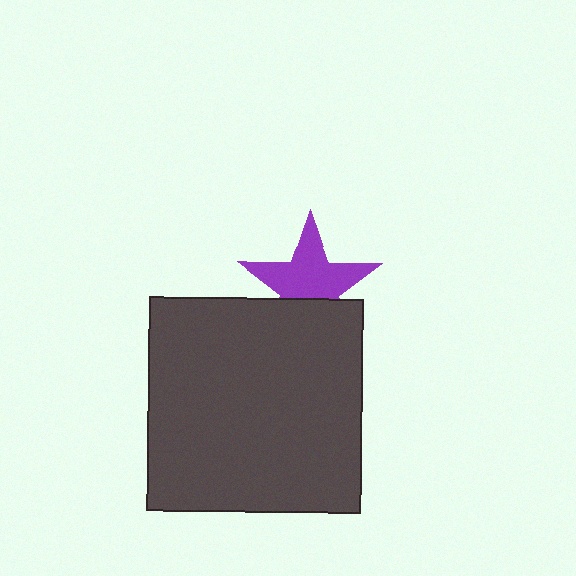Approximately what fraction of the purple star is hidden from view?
Roughly 34% of the purple star is hidden behind the dark gray square.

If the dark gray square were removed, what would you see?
You would see the complete purple star.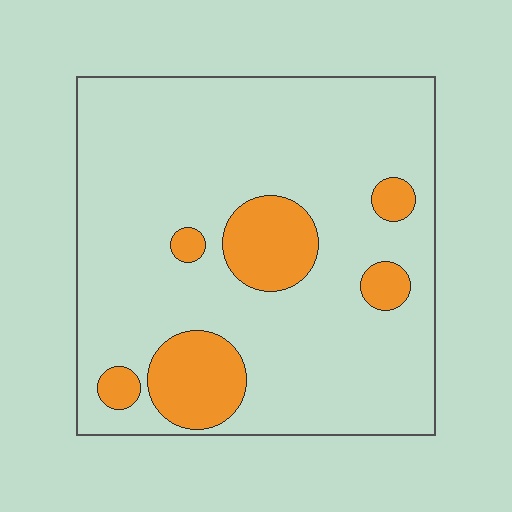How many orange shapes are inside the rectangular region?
6.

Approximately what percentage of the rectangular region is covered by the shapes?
Approximately 15%.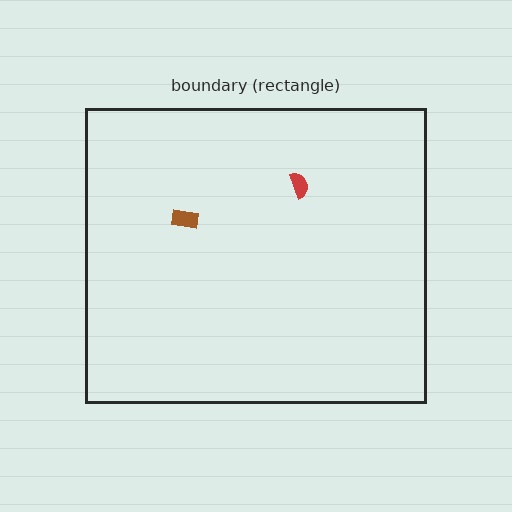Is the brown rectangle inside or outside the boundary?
Inside.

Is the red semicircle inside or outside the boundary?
Inside.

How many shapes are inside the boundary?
2 inside, 0 outside.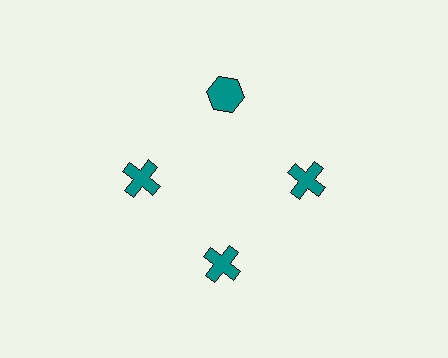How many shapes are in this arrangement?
There are 4 shapes arranged in a ring pattern.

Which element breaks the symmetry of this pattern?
The teal hexagon at roughly the 12 o'clock position breaks the symmetry. All other shapes are teal crosses.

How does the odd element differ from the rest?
It has a different shape: hexagon instead of cross.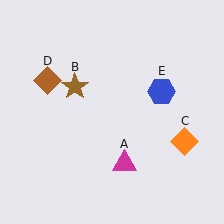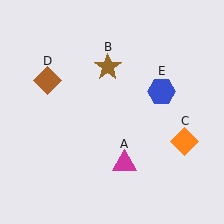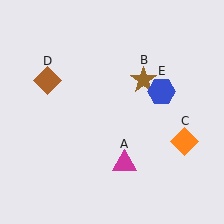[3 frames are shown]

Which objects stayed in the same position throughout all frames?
Magenta triangle (object A) and orange diamond (object C) and brown diamond (object D) and blue hexagon (object E) remained stationary.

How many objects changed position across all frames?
1 object changed position: brown star (object B).